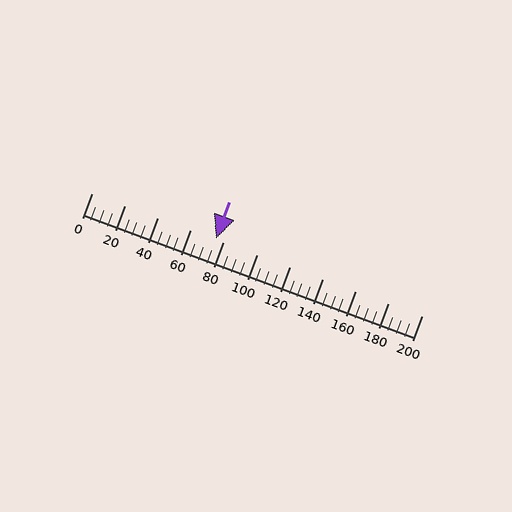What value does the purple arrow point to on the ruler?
The purple arrow points to approximately 75.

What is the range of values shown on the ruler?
The ruler shows values from 0 to 200.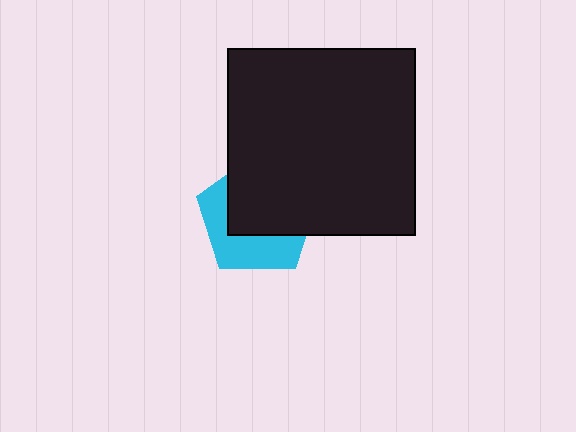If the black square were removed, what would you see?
You would see the complete cyan pentagon.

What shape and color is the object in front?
The object in front is a black square.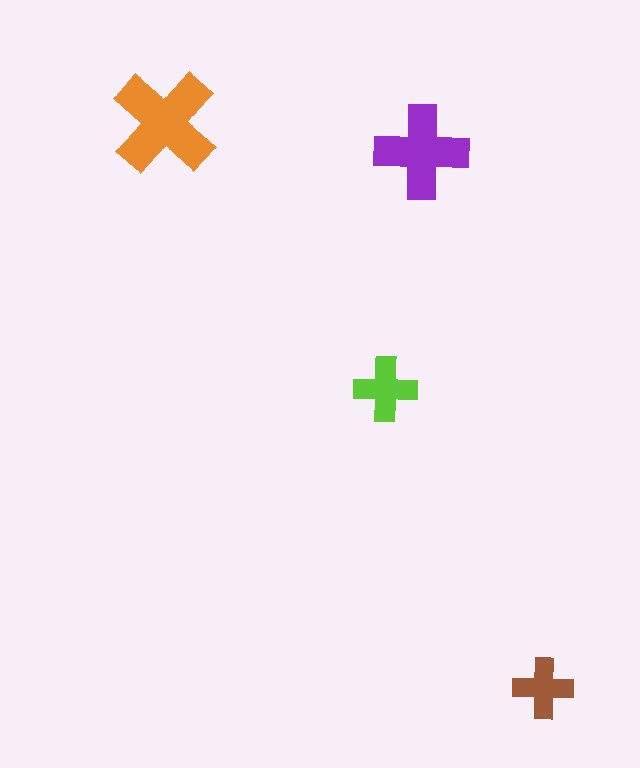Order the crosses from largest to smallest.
the orange one, the purple one, the lime one, the brown one.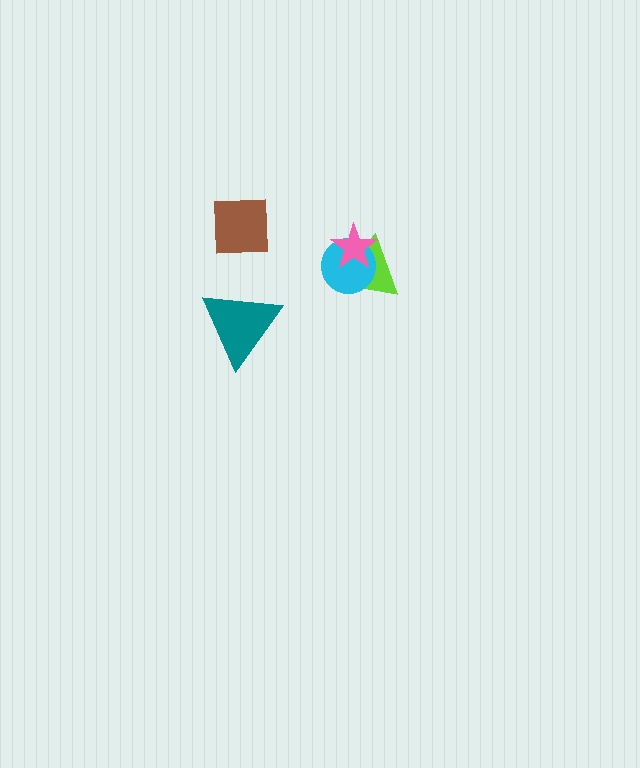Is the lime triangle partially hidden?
Yes, it is partially covered by another shape.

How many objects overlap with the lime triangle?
2 objects overlap with the lime triangle.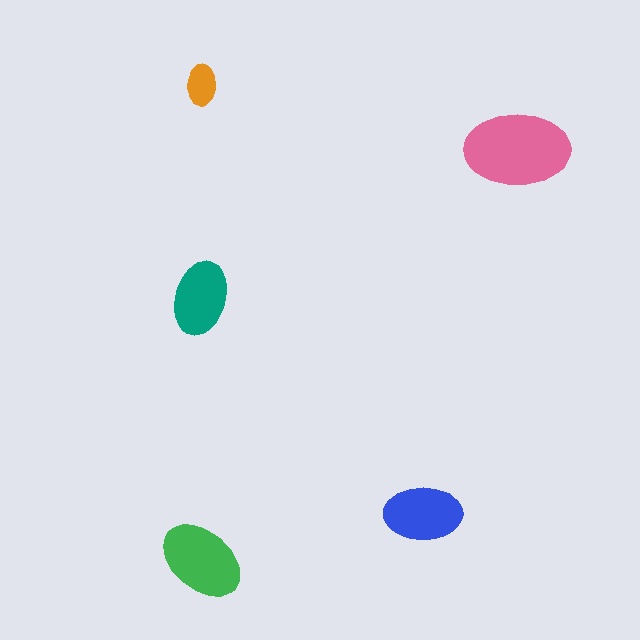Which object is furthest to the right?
The pink ellipse is rightmost.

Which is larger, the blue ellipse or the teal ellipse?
The blue one.